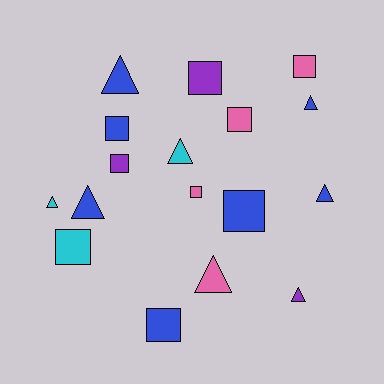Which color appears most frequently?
Blue, with 7 objects.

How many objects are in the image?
There are 17 objects.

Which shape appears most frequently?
Square, with 9 objects.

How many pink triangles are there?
There is 1 pink triangle.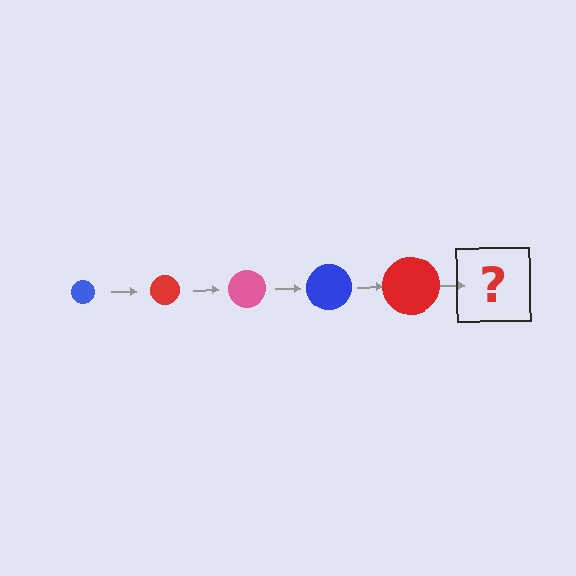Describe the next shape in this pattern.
It should be a pink circle, larger than the previous one.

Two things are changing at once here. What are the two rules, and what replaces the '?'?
The two rules are that the circle grows larger each step and the color cycles through blue, red, and pink. The '?' should be a pink circle, larger than the previous one.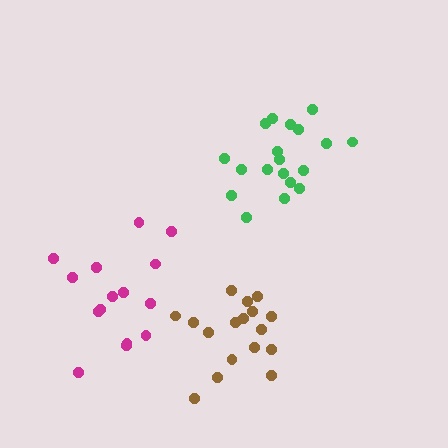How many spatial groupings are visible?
There are 3 spatial groupings.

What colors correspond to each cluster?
The clusters are colored: magenta, green, brown.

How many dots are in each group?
Group 1: 15 dots, Group 2: 19 dots, Group 3: 17 dots (51 total).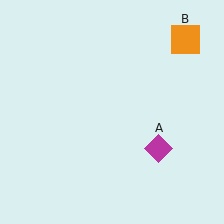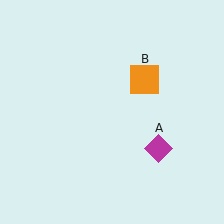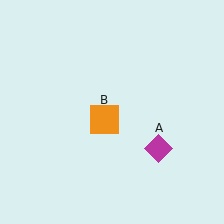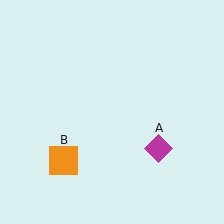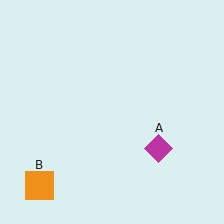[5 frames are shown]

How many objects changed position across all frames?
1 object changed position: orange square (object B).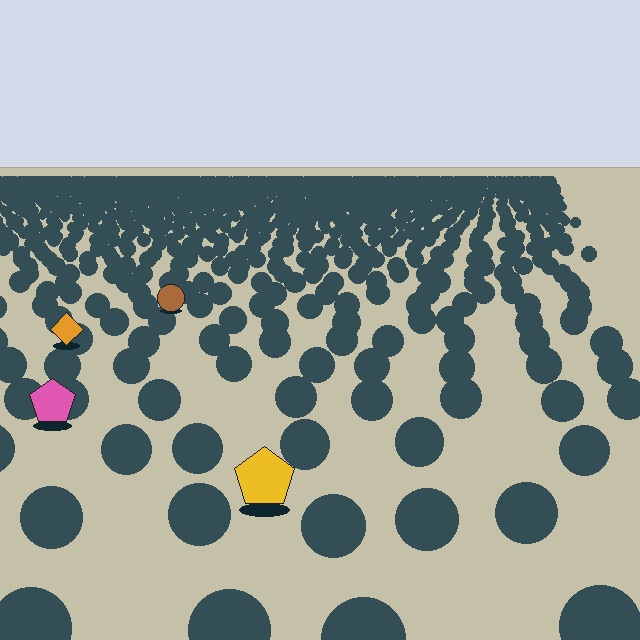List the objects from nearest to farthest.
From nearest to farthest: the yellow pentagon, the pink pentagon, the orange diamond, the brown circle.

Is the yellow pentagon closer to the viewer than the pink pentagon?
Yes. The yellow pentagon is closer — you can tell from the texture gradient: the ground texture is coarser near it.